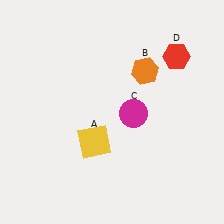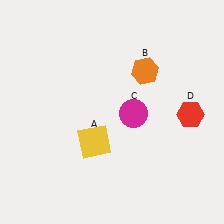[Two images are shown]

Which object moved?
The red hexagon (D) moved down.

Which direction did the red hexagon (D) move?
The red hexagon (D) moved down.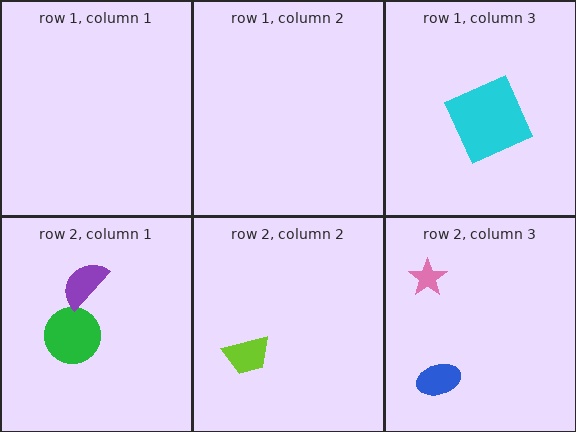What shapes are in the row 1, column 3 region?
The cyan square.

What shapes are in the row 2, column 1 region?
The green circle, the purple semicircle.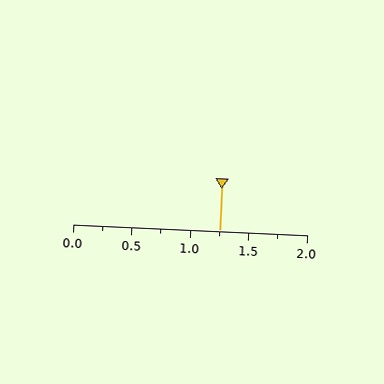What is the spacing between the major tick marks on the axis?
The major ticks are spaced 0.5 apart.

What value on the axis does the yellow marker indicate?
The marker indicates approximately 1.25.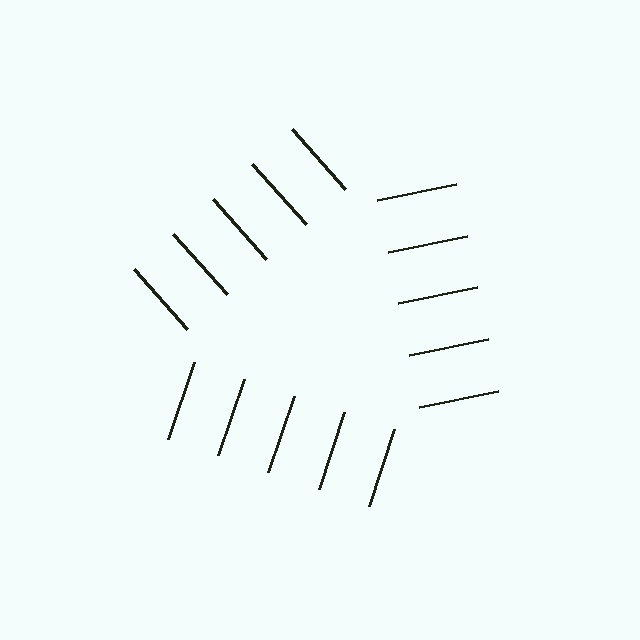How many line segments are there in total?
15 — 5 along each of the 3 edges.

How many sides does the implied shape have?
3 sides — the line-ends trace a triangle.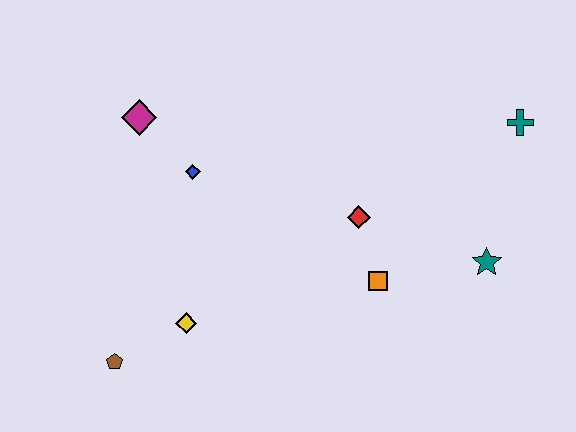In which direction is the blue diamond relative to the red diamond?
The blue diamond is to the left of the red diamond.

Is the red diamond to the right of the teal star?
No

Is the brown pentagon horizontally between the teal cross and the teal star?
No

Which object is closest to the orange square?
The red diamond is closest to the orange square.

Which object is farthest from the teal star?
The brown pentagon is farthest from the teal star.